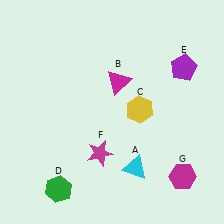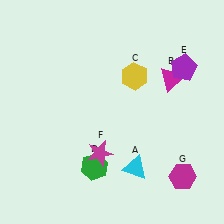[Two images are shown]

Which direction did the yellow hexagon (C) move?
The yellow hexagon (C) moved up.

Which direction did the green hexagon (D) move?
The green hexagon (D) moved right.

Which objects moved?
The objects that moved are: the magenta triangle (B), the yellow hexagon (C), the green hexagon (D).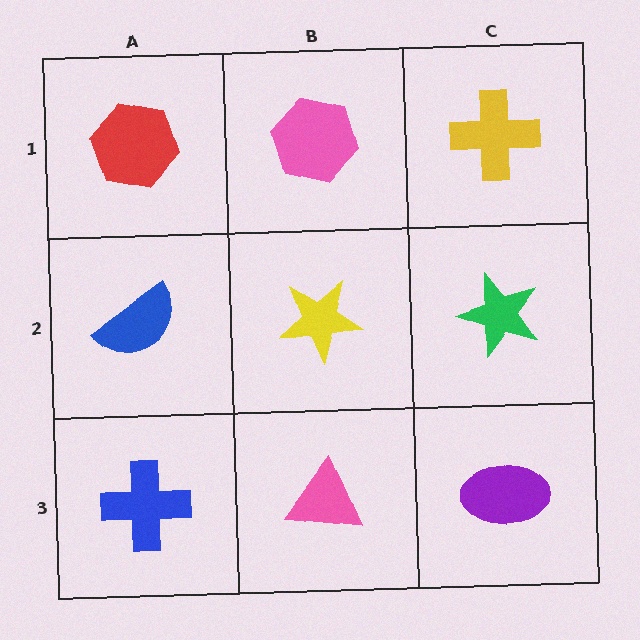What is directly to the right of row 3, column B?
A purple ellipse.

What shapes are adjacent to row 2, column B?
A pink hexagon (row 1, column B), a pink triangle (row 3, column B), a blue semicircle (row 2, column A), a green star (row 2, column C).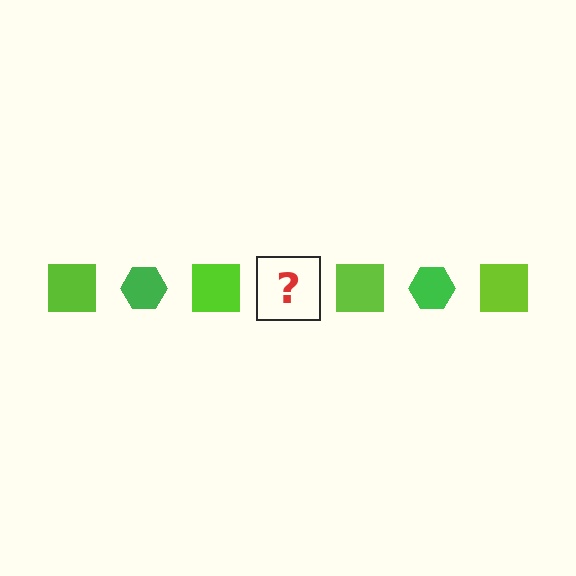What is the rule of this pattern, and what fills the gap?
The rule is that the pattern alternates between lime square and green hexagon. The gap should be filled with a green hexagon.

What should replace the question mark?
The question mark should be replaced with a green hexagon.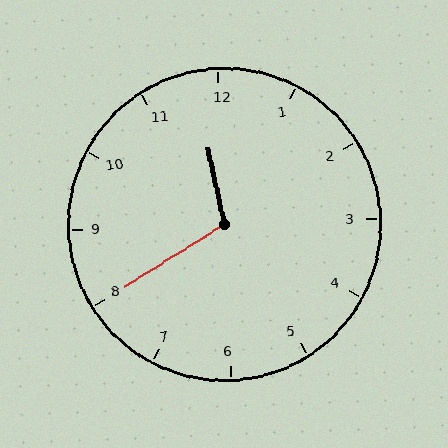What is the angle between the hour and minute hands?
Approximately 110 degrees.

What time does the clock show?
11:40.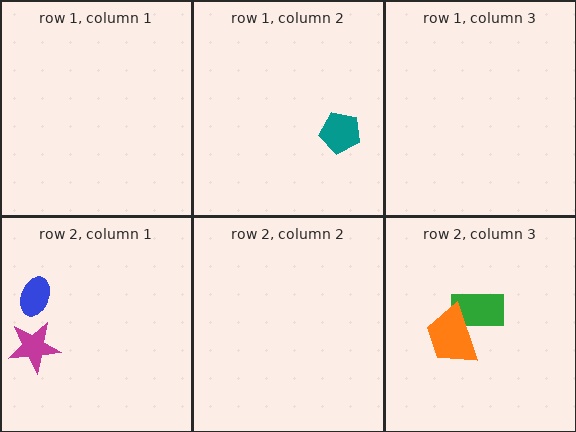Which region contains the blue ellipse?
The row 2, column 1 region.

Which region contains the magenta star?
The row 2, column 1 region.